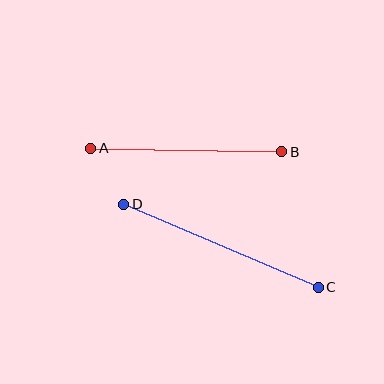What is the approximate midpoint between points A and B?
The midpoint is at approximately (186, 150) pixels.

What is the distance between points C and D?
The distance is approximately 211 pixels.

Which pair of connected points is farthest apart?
Points C and D are farthest apart.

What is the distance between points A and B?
The distance is approximately 191 pixels.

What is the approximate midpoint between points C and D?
The midpoint is at approximately (221, 246) pixels.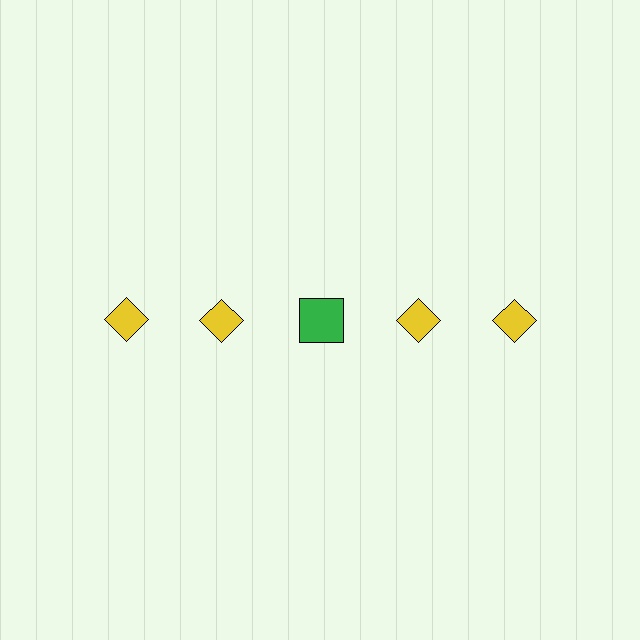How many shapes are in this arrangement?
There are 5 shapes arranged in a grid pattern.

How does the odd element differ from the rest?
It differs in both color (green instead of yellow) and shape (square instead of diamond).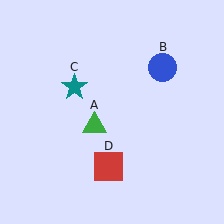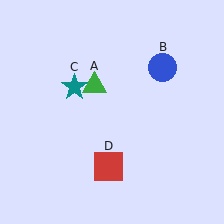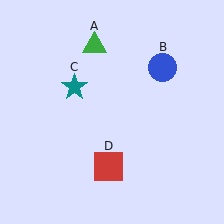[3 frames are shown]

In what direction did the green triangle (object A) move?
The green triangle (object A) moved up.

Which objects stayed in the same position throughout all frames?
Blue circle (object B) and teal star (object C) and red square (object D) remained stationary.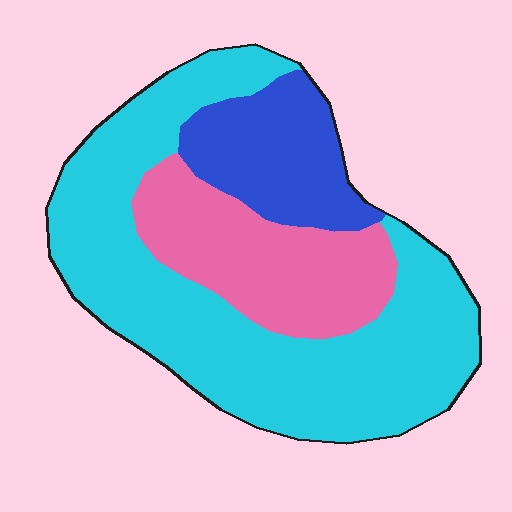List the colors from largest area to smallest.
From largest to smallest: cyan, pink, blue.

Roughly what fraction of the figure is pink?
Pink takes up between a sixth and a third of the figure.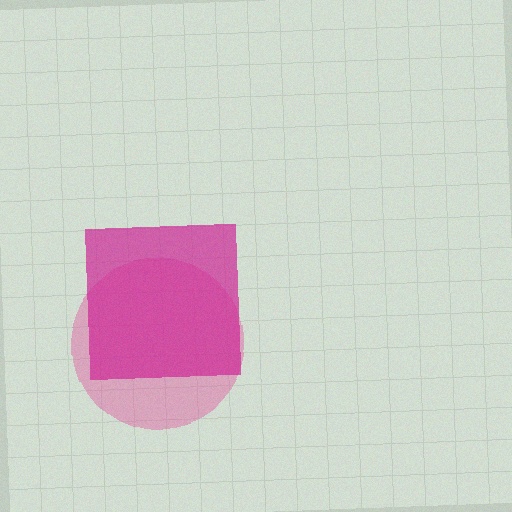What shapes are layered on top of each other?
The layered shapes are: a pink circle, a magenta square.